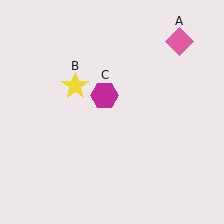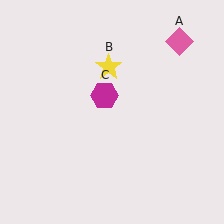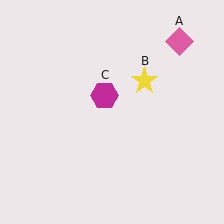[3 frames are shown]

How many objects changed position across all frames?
1 object changed position: yellow star (object B).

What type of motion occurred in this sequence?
The yellow star (object B) rotated clockwise around the center of the scene.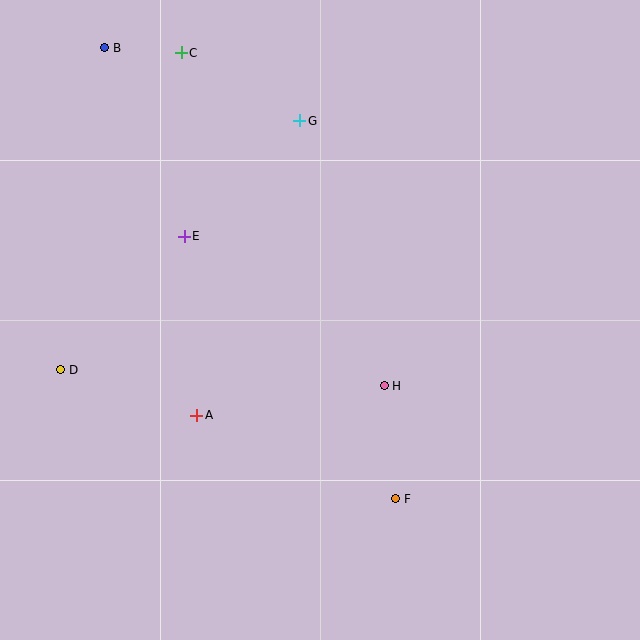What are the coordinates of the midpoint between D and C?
The midpoint between D and C is at (121, 211).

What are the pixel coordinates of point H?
Point H is at (384, 386).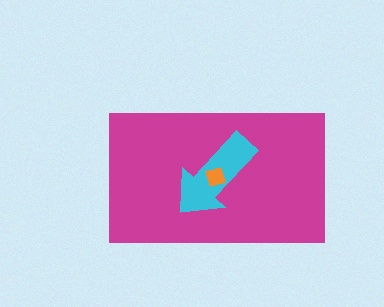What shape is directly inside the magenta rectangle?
The cyan arrow.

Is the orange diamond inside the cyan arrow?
Yes.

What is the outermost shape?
The magenta rectangle.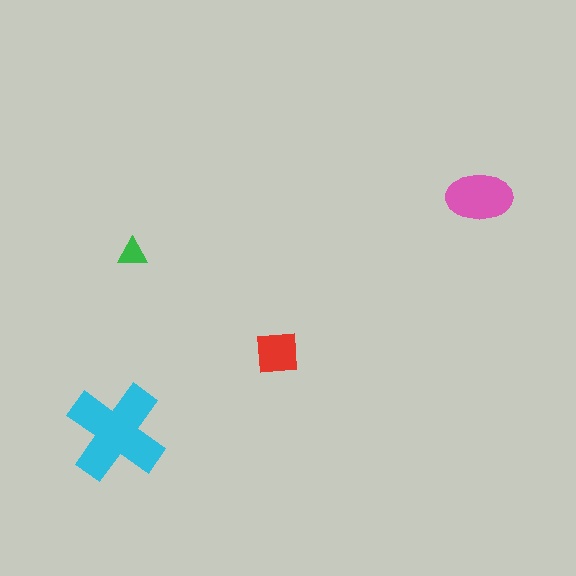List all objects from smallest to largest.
The green triangle, the red square, the pink ellipse, the cyan cross.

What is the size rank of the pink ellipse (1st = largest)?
2nd.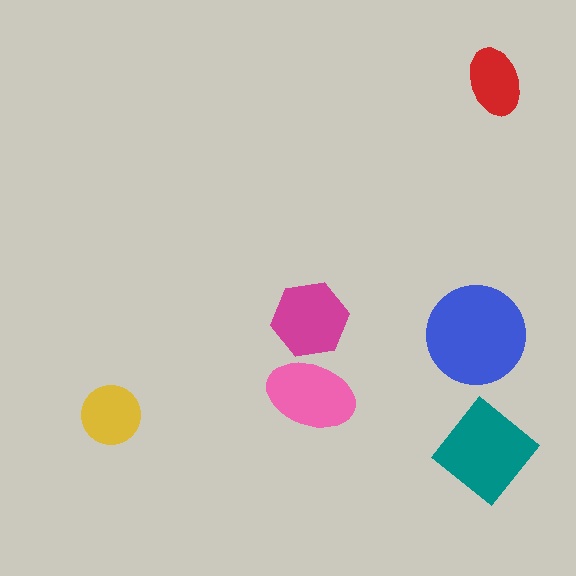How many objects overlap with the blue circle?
0 objects overlap with the blue circle.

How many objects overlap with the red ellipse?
0 objects overlap with the red ellipse.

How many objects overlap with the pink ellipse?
1 object overlaps with the pink ellipse.